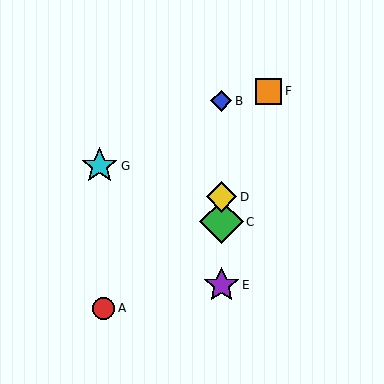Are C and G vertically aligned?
No, C is at x≈221 and G is at x≈99.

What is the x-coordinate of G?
Object G is at x≈99.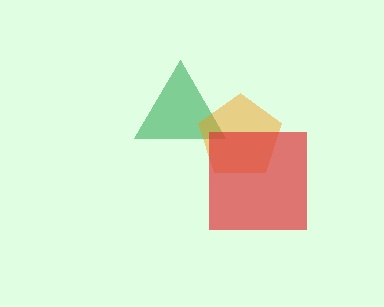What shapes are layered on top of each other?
The layered shapes are: a green triangle, an orange pentagon, a red square.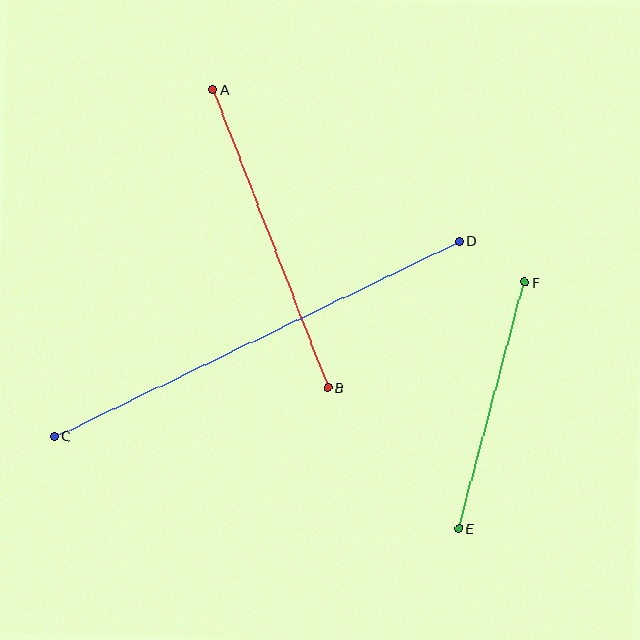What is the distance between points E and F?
The distance is approximately 255 pixels.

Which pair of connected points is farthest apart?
Points C and D are farthest apart.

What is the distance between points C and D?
The distance is approximately 449 pixels.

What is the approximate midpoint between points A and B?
The midpoint is at approximately (270, 239) pixels.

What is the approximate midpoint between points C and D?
The midpoint is at approximately (257, 339) pixels.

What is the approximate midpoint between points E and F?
The midpoint is at approximately (492, 406) pixels.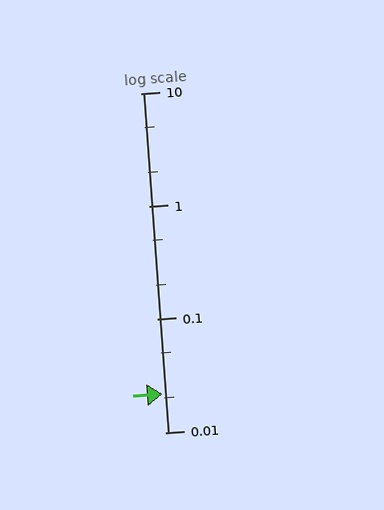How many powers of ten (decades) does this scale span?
The scale spans 3 decades, from 0.01 to 10.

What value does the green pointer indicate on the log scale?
The pointer indicates approximately 0.022.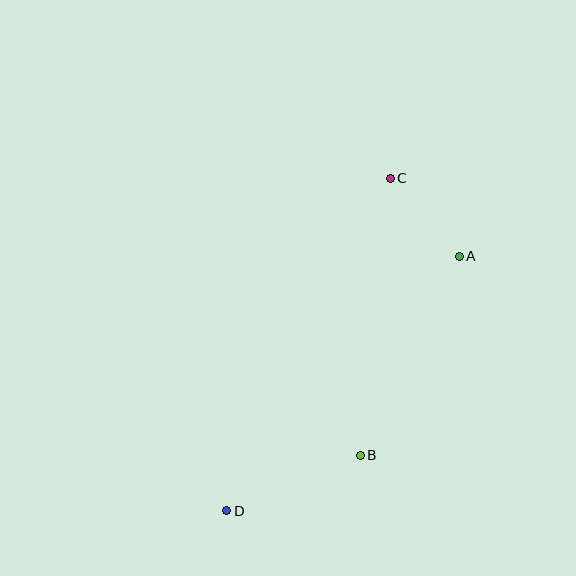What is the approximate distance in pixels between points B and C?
The distance between B and C is approximately 279 pixels.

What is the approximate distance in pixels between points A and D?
The distance between A and D is approximately 345 pixels.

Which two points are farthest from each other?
Points C and D are farthest from each other.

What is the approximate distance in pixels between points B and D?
The distance between B and D is approximately 145 pixels.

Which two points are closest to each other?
Points A and C are closest to each other.